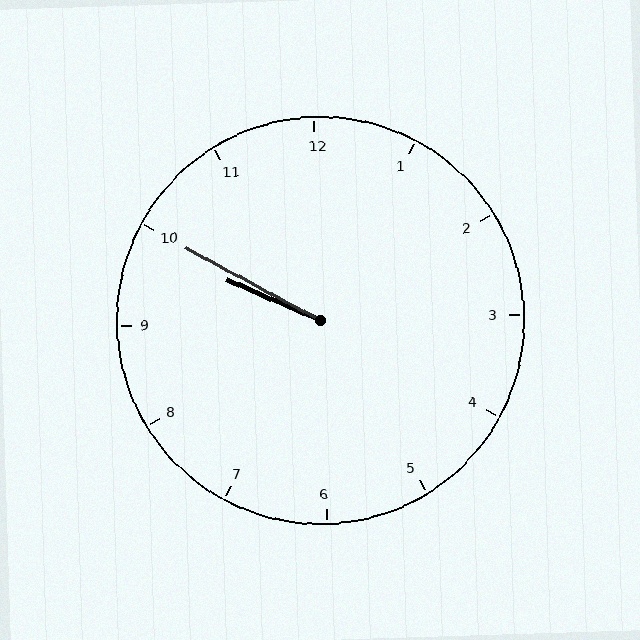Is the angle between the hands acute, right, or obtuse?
It is acute.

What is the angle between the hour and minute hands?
Approximately 5 degrees.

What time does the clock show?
9:50.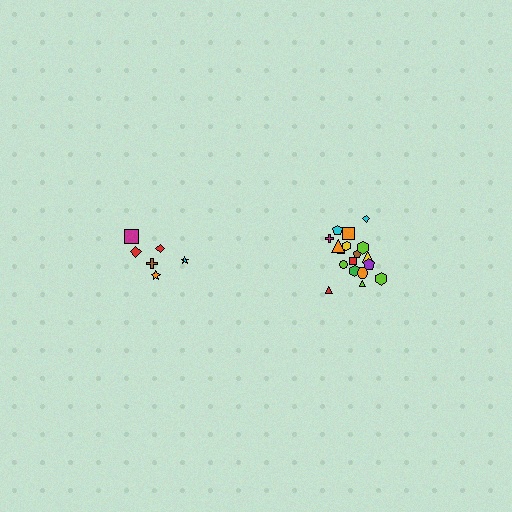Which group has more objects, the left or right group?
The right group.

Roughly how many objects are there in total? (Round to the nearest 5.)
Roughly 25 objects in total.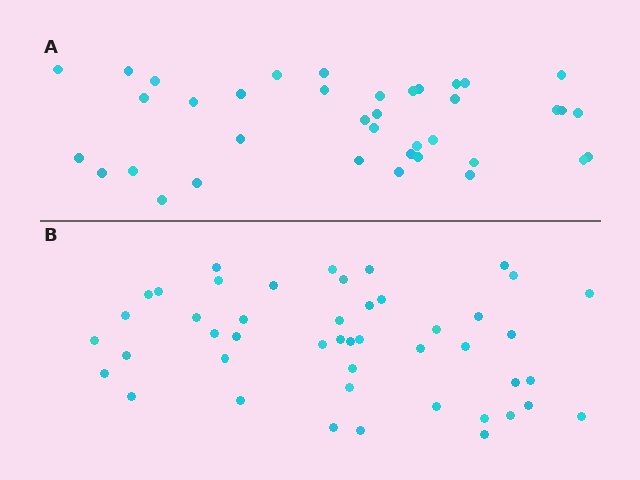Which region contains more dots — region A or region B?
Region B (the bottom region) has more dots.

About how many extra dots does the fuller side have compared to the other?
Region B has roughly 8 or so more dots than region A.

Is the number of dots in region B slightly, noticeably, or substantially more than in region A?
Region B has only slightly more — the two regions are fairly close. The ratio is roughly 1.2 to 1.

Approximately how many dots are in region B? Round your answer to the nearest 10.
About 50 dots. (The exact count is 46, which rounds to 50.)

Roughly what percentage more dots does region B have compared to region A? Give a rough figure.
About 20% more.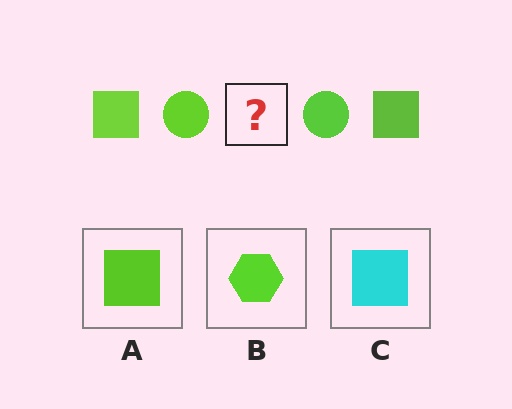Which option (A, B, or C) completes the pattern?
A.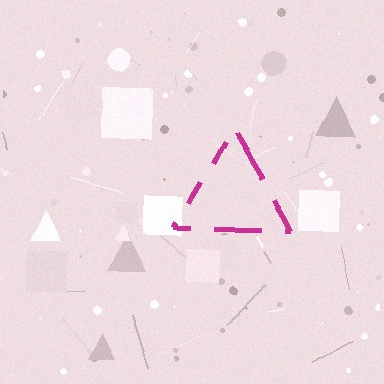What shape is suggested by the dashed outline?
The dashed outline suggests a triangle.